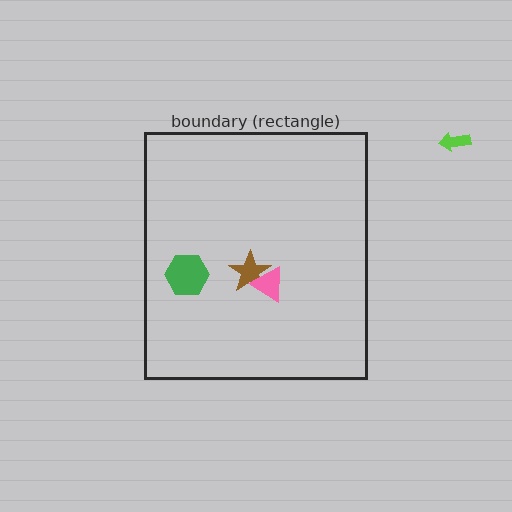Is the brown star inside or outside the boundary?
Inside.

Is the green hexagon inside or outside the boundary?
Inside.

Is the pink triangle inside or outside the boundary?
Inside.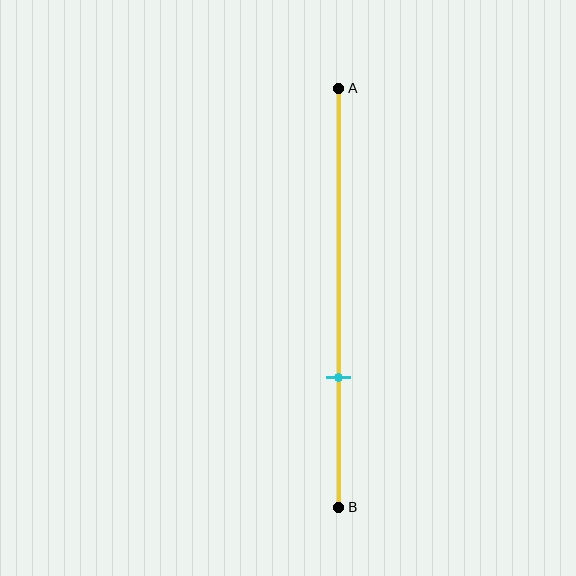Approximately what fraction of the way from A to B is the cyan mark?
The cyan mark is approximately 70% of the way from A to B.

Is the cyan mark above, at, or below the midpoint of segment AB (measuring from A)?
The cyan mark is below the midpoint of segment AB.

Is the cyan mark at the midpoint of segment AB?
No, the mark is at about 70% from A, not at the 50% midpoint.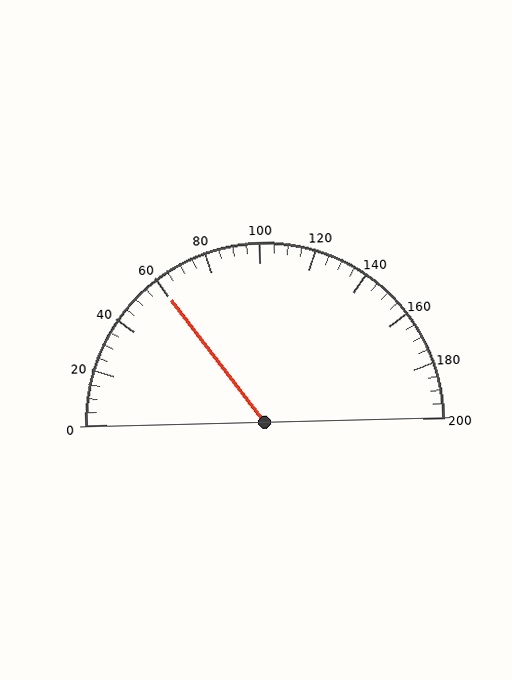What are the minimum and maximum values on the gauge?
The gauge ranges from 0 to 200.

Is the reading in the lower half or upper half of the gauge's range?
The reading is in the lower half of the range (0 to 200).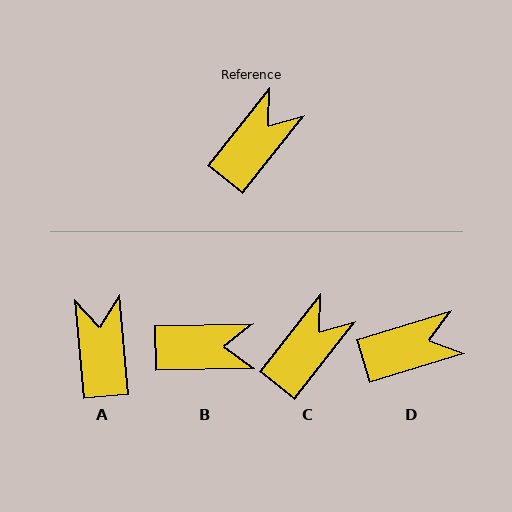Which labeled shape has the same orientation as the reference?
C.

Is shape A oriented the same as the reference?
No, it is off by about 44 degrees.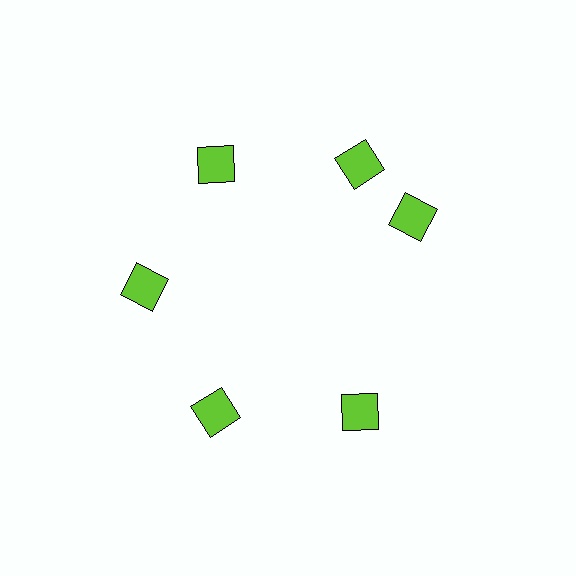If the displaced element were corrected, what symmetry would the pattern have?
It would have 6-fold rotational symmetry — the pattern would map onto itself every 60 degrees.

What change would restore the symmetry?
The symmetry would be restored by rotating it back into even spacing with its neighbors so that all 6 squares sit at equal angles and equal distance from the center.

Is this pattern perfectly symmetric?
No. The 6 lime squares are arranged in a ring, but one element near the 3 o'clock position is rotated out of alignment along the ring, breaking the 6-fold rotational symmetry.